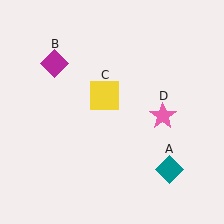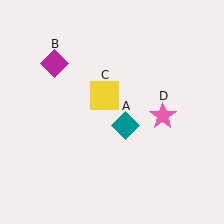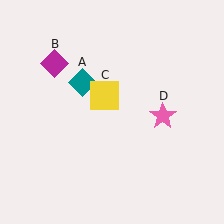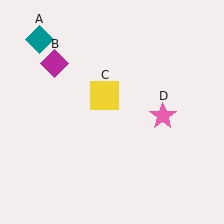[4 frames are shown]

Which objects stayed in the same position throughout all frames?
Magenta diamond (object B) and yellow square (object C) and pink star (object D) remained stationary.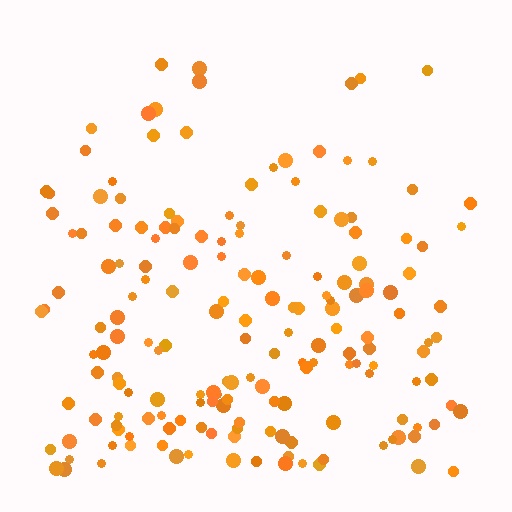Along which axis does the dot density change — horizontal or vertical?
Vertical.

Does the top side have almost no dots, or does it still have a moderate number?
Still a moderate number, just noticeably fewer than the bottom.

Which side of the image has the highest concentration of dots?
The bottom.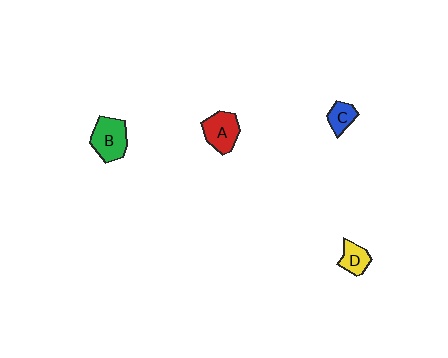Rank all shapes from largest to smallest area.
From largest to smallest: B (green), A (red), D (yellow), C (blue).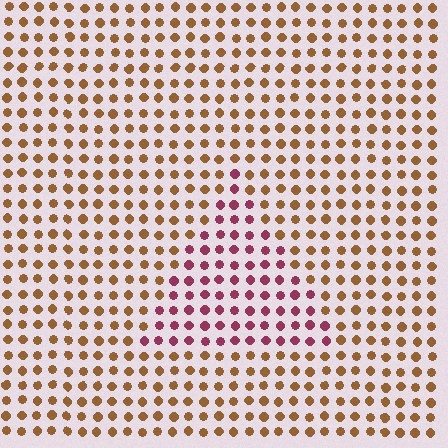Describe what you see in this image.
The image is filled with small brown elements in a uniform arrangement. A triangle-shaped region is visible where the elements are tinted to a slightly different hue, forming a subtle color boundary.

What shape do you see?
I see a triangle.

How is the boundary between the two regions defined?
The boundary is defined purely by a slight shift in hue (about 54 degrees). Spacing, size, and orientation are identical on both sides.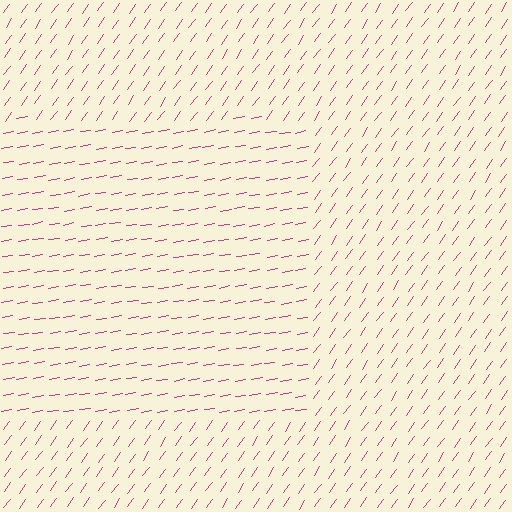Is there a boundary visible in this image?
Yes, there is a texture boundary formed by a change in line orientation.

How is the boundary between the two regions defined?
The boundary is defined purely by a change in line orientation (approximately 45 degrees difference). All lines are the same color and thickness.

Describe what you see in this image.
The image is filled with small magenta line segments. A rectangle region in the image has lines oriented differently from the surrounding lines, creating a visible texture boundary.